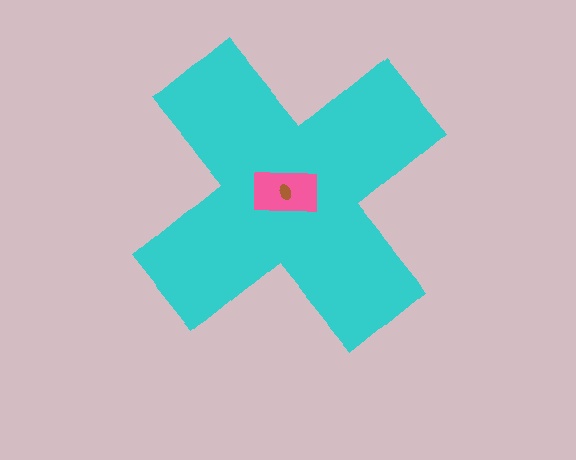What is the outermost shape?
The cyan cross.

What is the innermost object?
The brown ellipse.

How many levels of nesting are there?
3.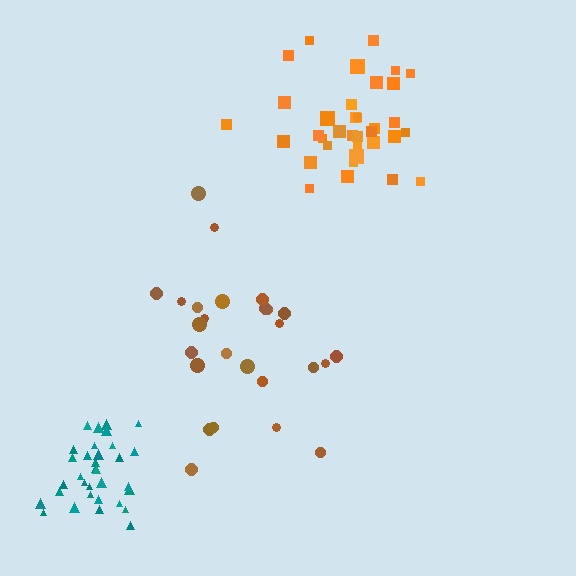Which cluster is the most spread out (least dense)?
Brown.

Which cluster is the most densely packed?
Teal.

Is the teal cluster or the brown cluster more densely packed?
Teal.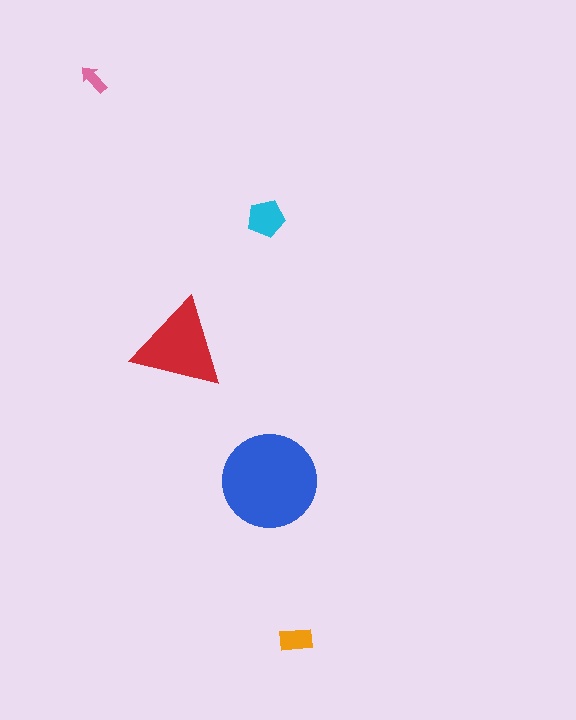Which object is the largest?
The blue circle.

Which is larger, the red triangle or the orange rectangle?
The red triangle.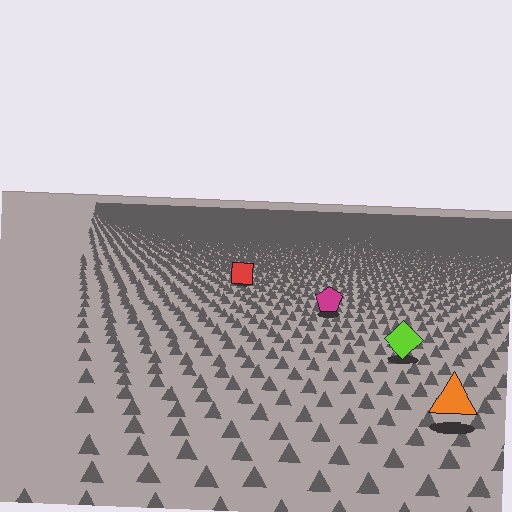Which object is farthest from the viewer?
The red square is farthest from the viewer. It appears smaller and the ground texture around it is denser.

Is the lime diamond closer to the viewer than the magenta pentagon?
Yes. The lime diamond is closer — you can tell from the texture gradient: the ground texture is coarser near it.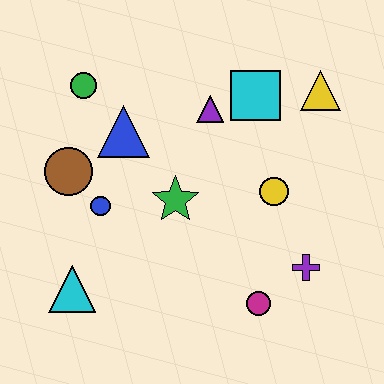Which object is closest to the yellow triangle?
The cyan square is closest to the yellow triangle.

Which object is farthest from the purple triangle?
The cyan triangle is farthest from the purple triangle.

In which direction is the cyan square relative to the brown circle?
The cyan square is to the right of the brown circle.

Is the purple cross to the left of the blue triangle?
No